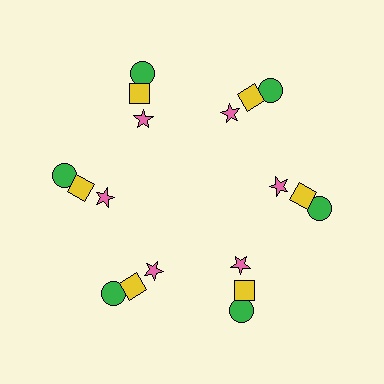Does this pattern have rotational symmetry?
Yes, this pattern has 6-fold rotational symmetry. It looks the same after rotating 60 degrees around the center.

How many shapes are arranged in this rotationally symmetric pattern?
There are 18 shapes, arranged in 6 groups of 3.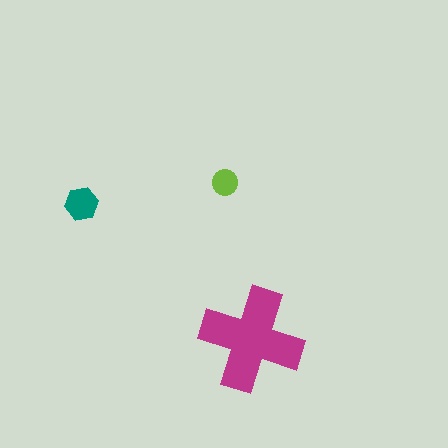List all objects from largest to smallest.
The magenta cross, the teal hexagon, the lime circle.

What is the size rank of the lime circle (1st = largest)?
3rd.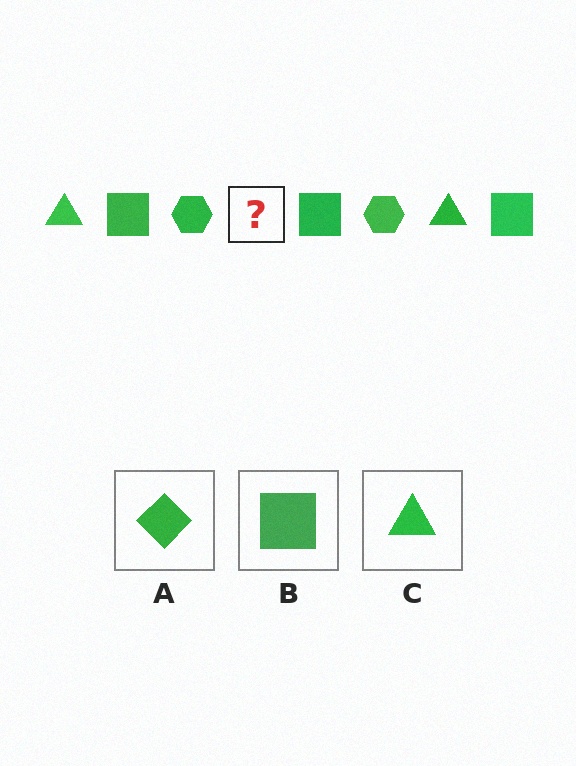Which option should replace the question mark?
Option C.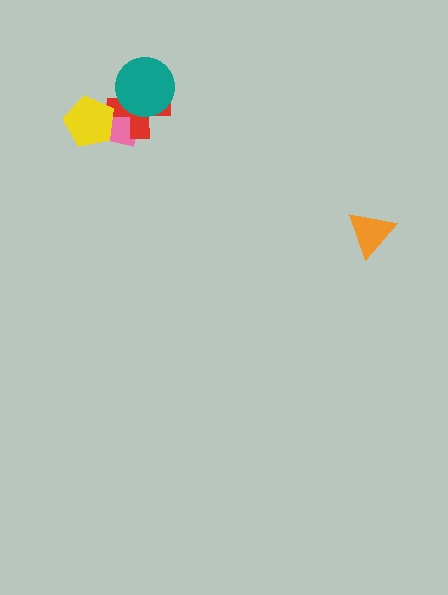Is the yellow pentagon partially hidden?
No, no other shape covers it.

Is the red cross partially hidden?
Yes, it is partially covered by another shape.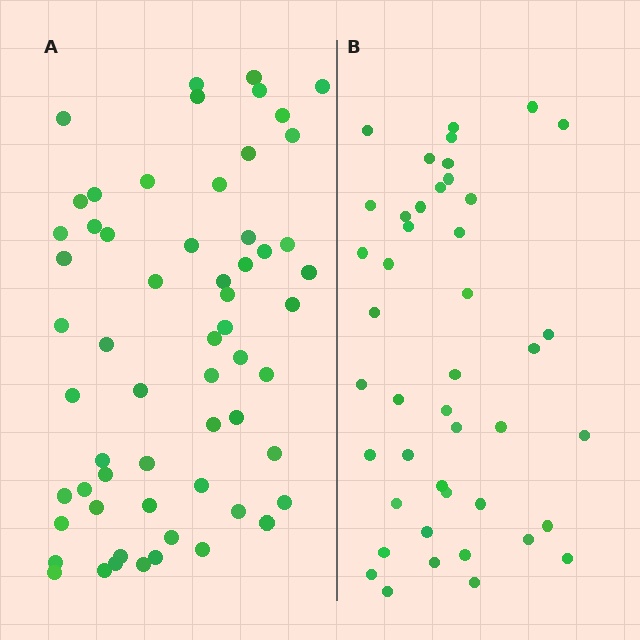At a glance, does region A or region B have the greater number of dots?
Region A (the left region) has more dots.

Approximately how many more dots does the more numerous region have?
Region A has approximately 15 more dots than region B.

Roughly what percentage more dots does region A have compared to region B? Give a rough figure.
About 35% more.